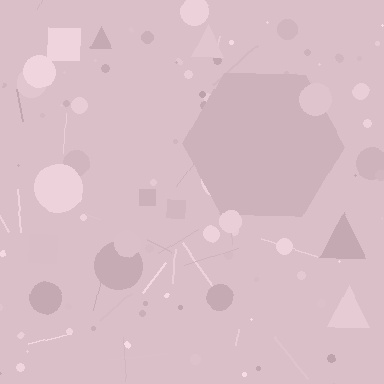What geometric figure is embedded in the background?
A hexagon is embedded in the background.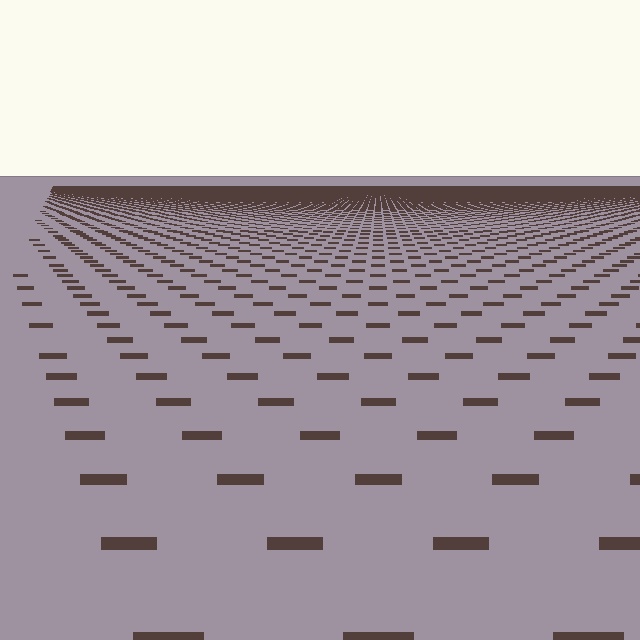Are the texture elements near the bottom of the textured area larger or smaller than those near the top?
Larger. Near the bottom, elements are closer to the viewer and appear at a bigger on-screen size.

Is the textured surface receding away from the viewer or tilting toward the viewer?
The surface is receding away from the viewer. Texture elements get smaller and denser toward the top.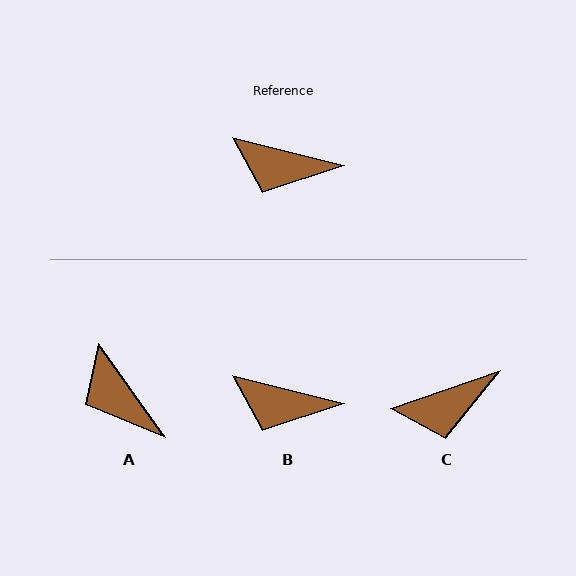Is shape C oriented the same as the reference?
No, it is off by about 33 degrees.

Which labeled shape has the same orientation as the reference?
B.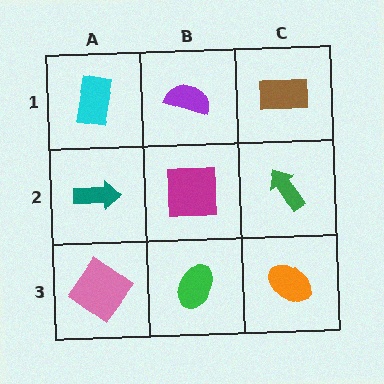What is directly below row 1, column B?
A magenta square.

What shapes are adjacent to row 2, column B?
A purple semicircle (row 1, column B), a green ellipse (row 3, column B), a teal arrow (row 2, column A), a green arrow (row 2, column C).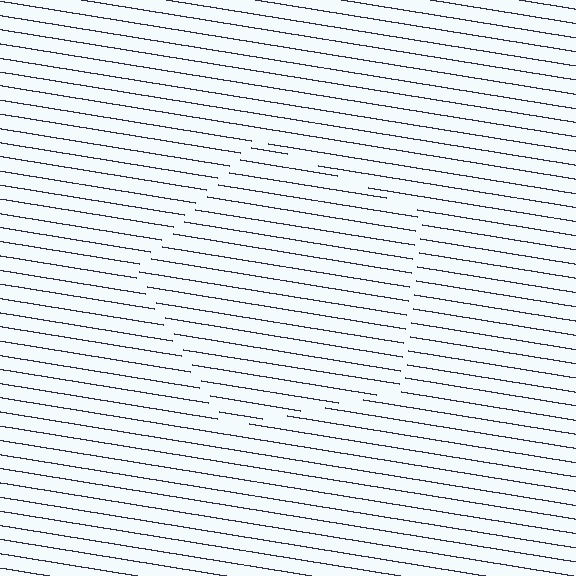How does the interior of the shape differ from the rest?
The interior of the shape contains the same grating, shifted by half a period — the contour is defined by the phase discontinuity where line-ends from the inner and outer gratings abut.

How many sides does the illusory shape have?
5 sides — the line-ends trace a pentagon.